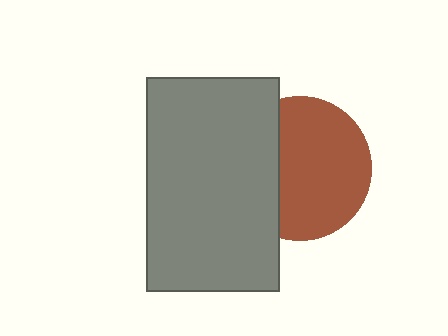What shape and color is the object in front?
The object in front is a gray rectangle.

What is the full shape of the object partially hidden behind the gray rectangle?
The partially hidden object is a brown circle.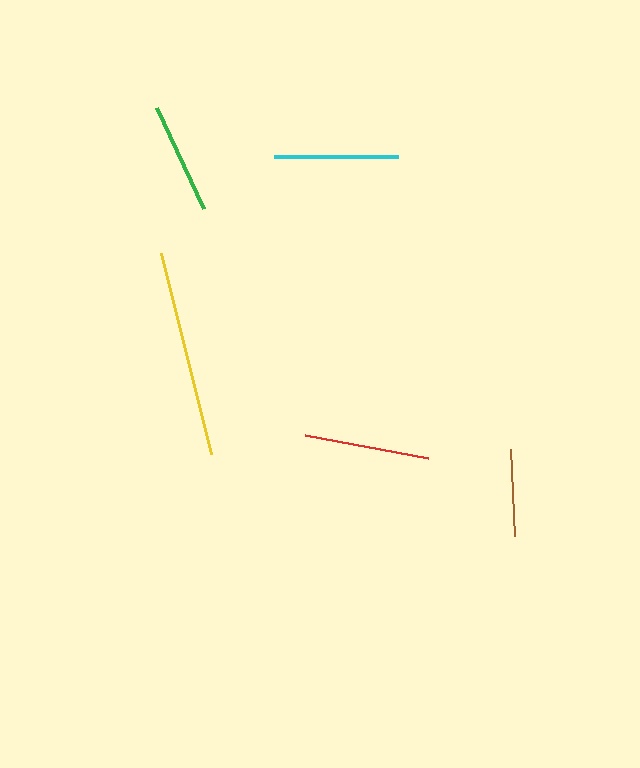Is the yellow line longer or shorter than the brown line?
The yellow line is longer than the brown line.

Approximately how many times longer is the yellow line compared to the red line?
The yellow line is approximately 1.6 times the length of the red line.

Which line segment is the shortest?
The brown line is the shortest at approximately 87 pixels.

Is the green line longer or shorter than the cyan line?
The cyan line is longer than the green line.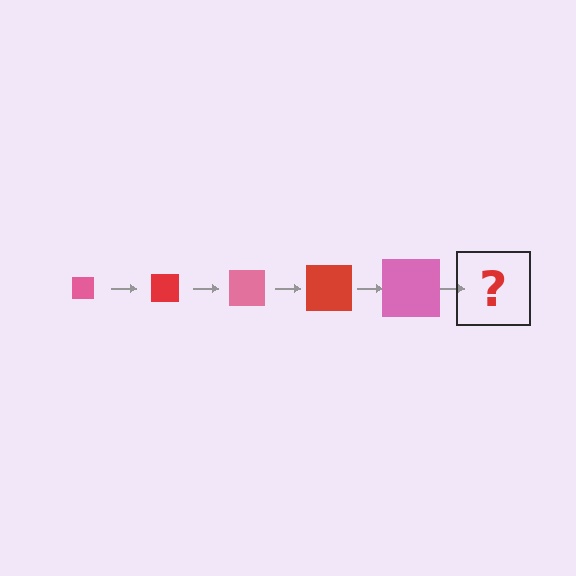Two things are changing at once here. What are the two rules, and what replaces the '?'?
The two rules are that the square grows larger each step and the color cycles through pink and red. The '?' should be a red square, larger than the previous one.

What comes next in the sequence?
The next element should be a red square, larger than the previous one.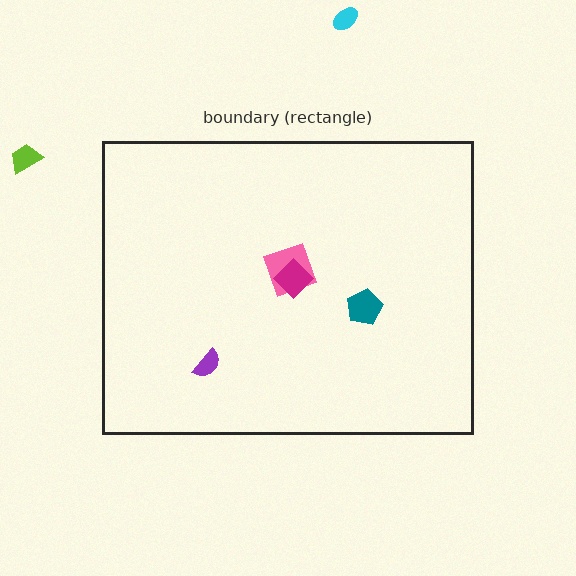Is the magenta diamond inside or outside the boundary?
Inside.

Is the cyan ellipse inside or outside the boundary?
Outside.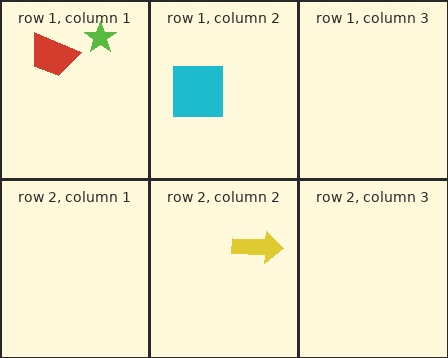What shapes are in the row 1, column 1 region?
The lime star, the red trapezoid.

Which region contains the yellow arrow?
The row 2, column 2 region.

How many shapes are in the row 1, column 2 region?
1.